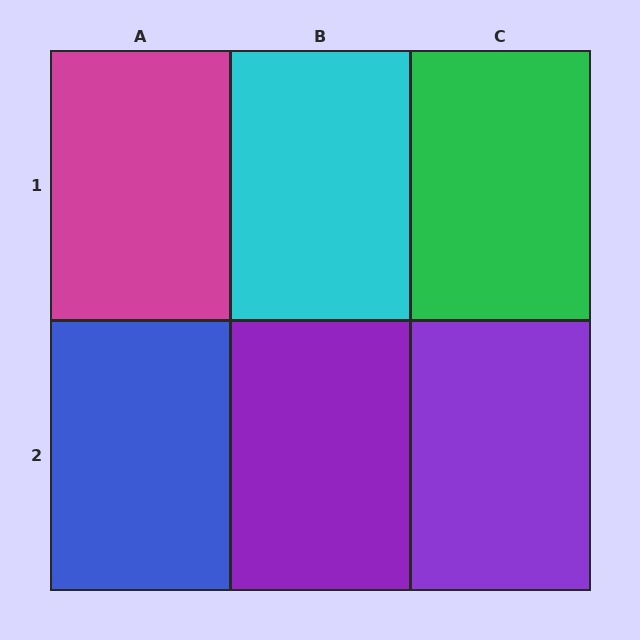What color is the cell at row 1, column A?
Magenta.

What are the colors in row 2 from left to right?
Blue, purple, purple.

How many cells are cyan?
1 cell is cyan.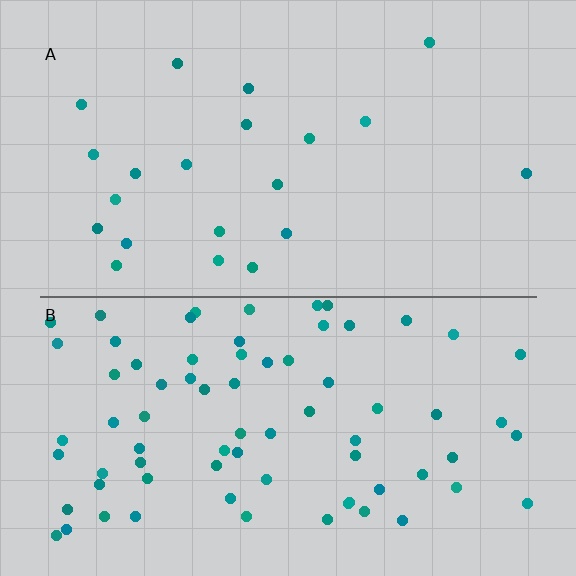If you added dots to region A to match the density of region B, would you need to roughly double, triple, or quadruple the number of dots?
Approximately triple.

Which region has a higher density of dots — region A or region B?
B (the bottom).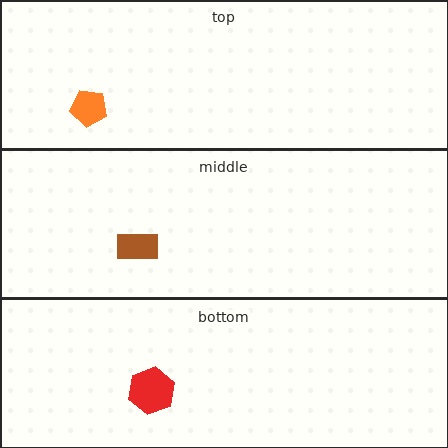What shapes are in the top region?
The orange pentagon.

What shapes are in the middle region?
The brown rectangle.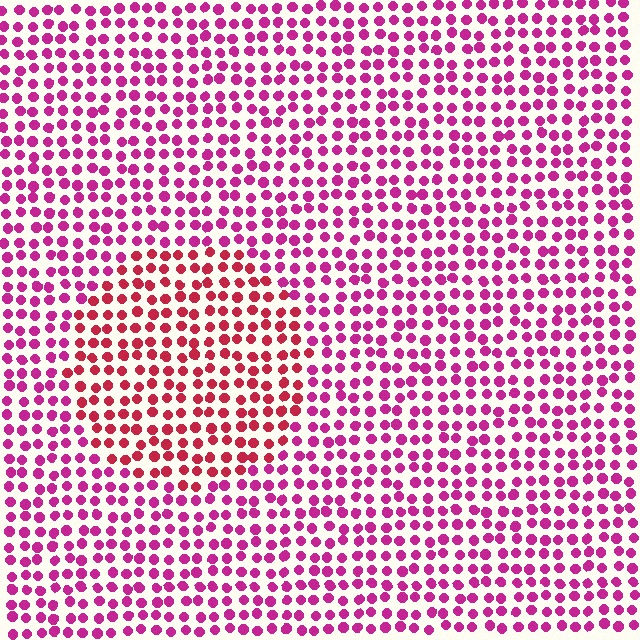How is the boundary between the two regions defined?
The boundary is defined purely by a slight shift in hue (about 30 degrees). Spacing, size, and orientation are identical on both sides.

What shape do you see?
I see a circle.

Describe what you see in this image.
The image is filled with small magenta elements in a uniform arrangement. A circle-shaped region is visible where the elements are tinted to a slightly different hue, forming a subtle color boundary.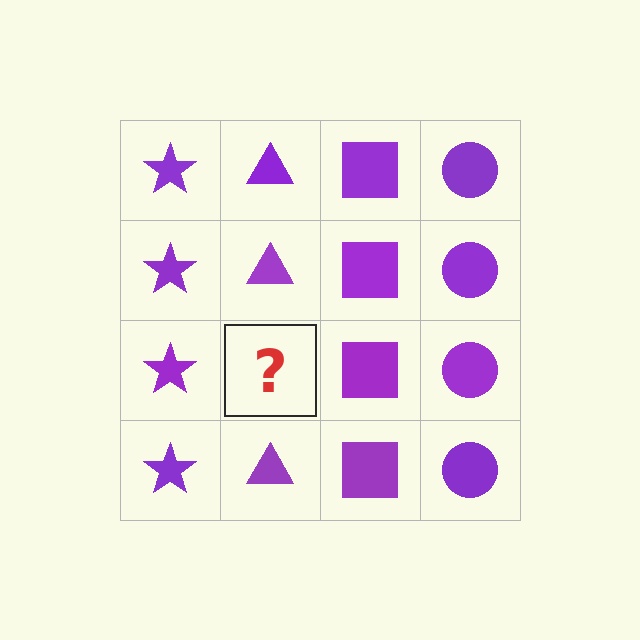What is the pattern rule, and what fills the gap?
The rule is that each column has a consistent shape. The gap should be filled with a purple triangle.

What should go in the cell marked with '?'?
The missing cell should contain a purple triangle.